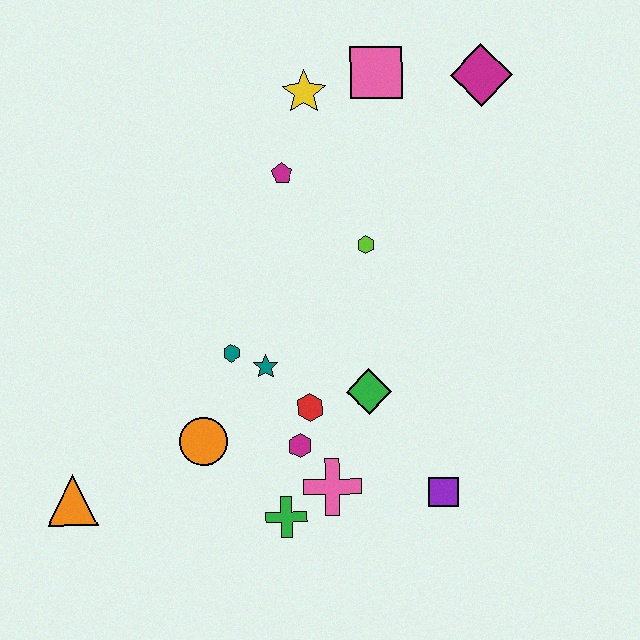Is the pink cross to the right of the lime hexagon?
No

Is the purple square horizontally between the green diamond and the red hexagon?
No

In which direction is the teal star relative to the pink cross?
The teal star is above the pink cross.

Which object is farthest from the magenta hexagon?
The magenta diamond is farthest from the magenta hexagon.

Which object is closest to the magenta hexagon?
The red hexagon is closest to the magenta hexagon.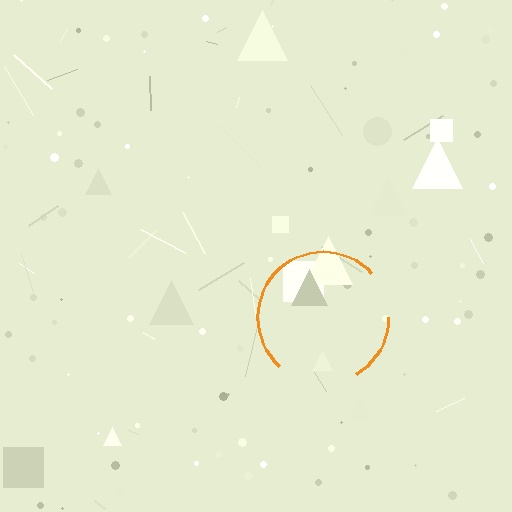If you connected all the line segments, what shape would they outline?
They would outline a circle.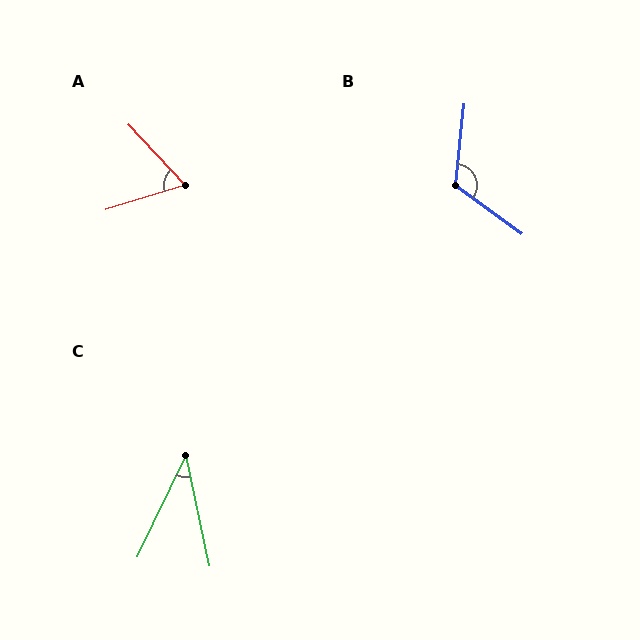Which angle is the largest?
B, at approximately 120 degrees.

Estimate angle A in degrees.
Approximately 64 degrees.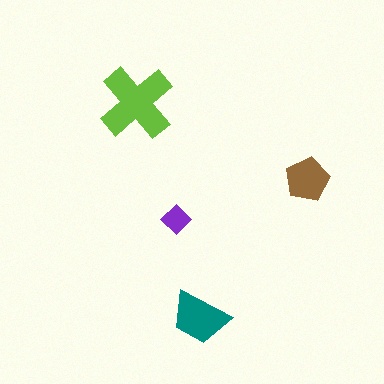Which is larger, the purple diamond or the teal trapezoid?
The teal trapezoid.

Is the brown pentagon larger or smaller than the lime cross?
Smaller.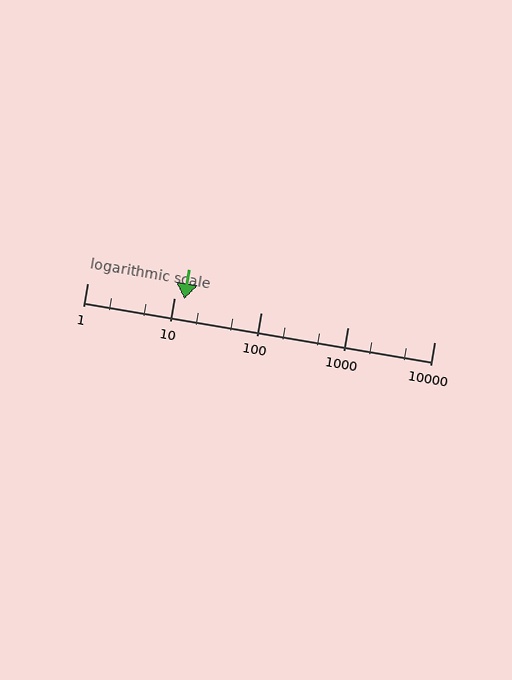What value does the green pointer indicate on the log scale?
The pointer indicates approximately 13.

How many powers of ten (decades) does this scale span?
The scale spans 4 decades, from 1 to 10000.